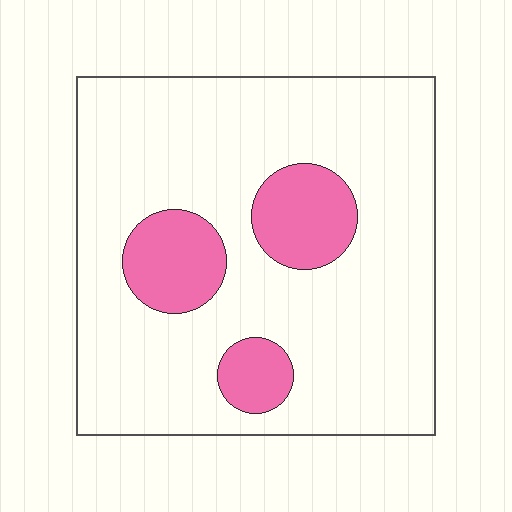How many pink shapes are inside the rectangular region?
3.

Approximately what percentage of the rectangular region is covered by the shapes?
Approximately 15%.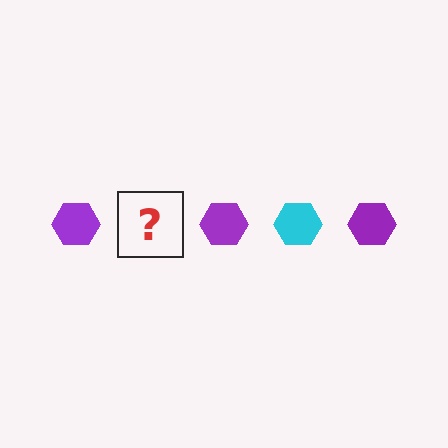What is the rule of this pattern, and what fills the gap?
The rule is that the pattern cycles through purple, cyan hexagons. The gap should be filled with a cyan hexagon.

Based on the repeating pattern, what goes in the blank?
The blank should be a cyan hexagon.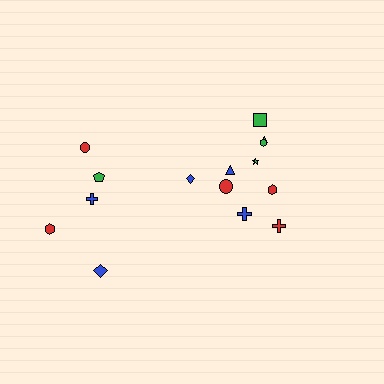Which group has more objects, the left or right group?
The right group.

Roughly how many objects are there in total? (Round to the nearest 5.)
Roughly 15 objects in total.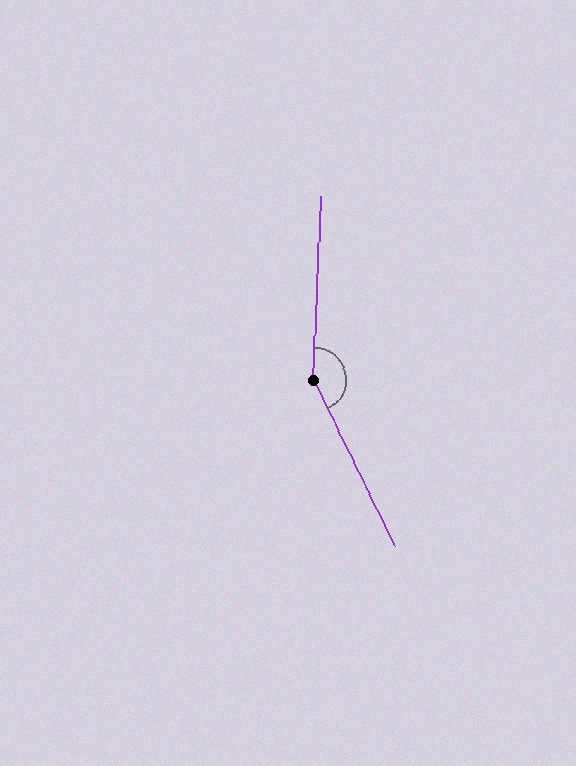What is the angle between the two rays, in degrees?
Approximately 152 degrees.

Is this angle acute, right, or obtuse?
It is obtuse.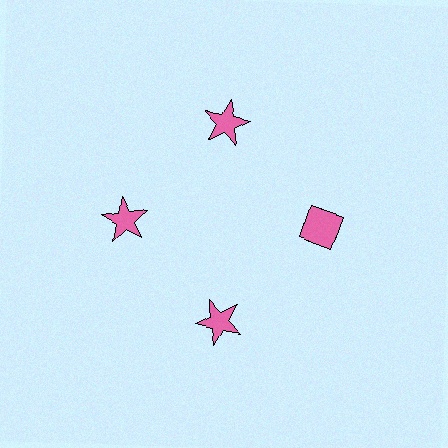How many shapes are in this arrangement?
There are 4 shapes arranged in a ring pattern.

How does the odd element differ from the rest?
It has a different shape: diamond instead of star.